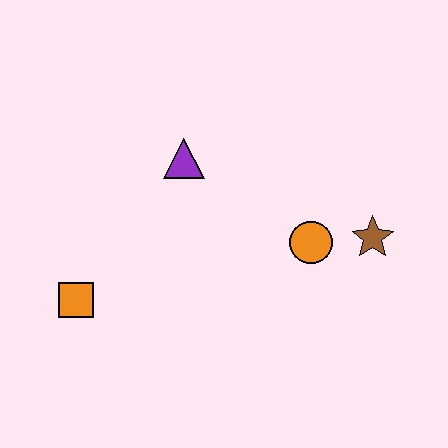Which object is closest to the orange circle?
The brown star is closest to the orange circle.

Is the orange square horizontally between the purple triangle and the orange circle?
No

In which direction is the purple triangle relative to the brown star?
The purple triangle is to the left of the brown star.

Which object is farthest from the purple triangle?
The brown star is farthest from the purple triangle.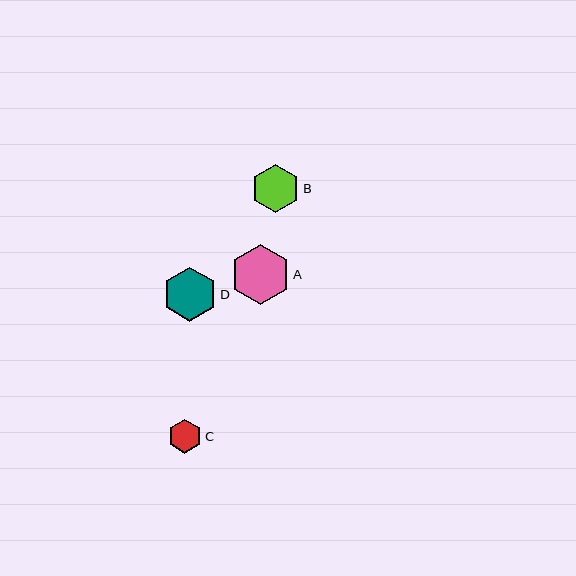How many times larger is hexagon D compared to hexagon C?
Hexagon D is approximately 1.6 times the size of hexagon C.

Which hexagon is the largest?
Hexagon A is the largest with a size of approximately 59 pixels.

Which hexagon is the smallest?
Hexagon C is the smallest with a size of approximately 34 pixels.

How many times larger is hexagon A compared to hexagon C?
Hexagon A is approximately 1.8 times the size of hexagon C.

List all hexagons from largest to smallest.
From largest to smallest: A, D, B, C.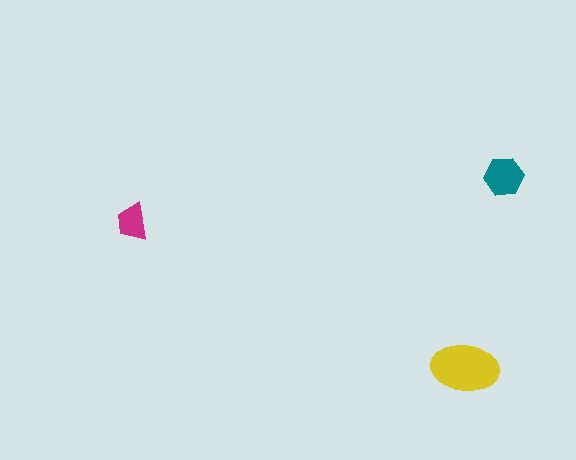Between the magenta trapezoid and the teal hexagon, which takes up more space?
The teal hexagon.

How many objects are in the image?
There are 3 objects in the image.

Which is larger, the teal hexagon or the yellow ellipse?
The yellow ellipse.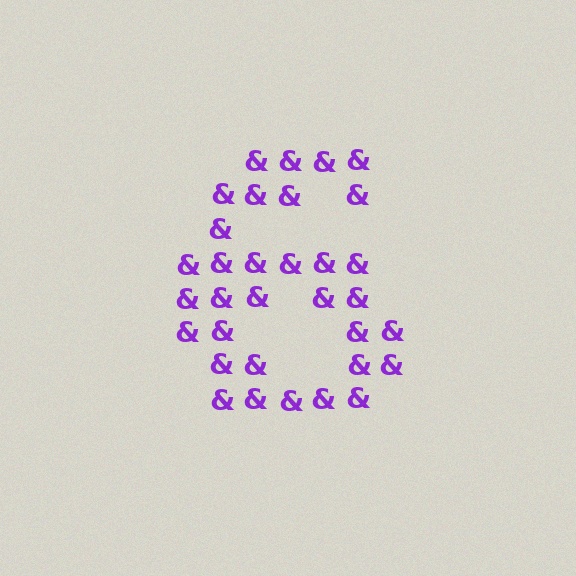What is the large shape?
The large shape is the digit 6.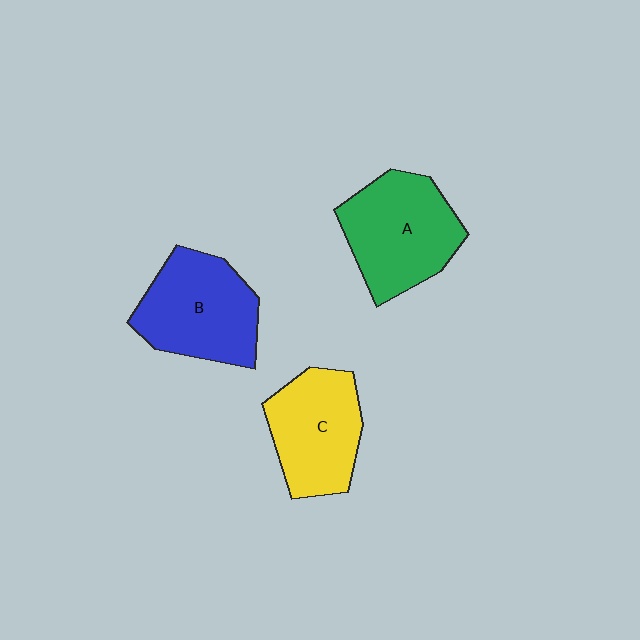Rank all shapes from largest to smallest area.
From largest to smallest: A (green), B (blue), C (yellow).